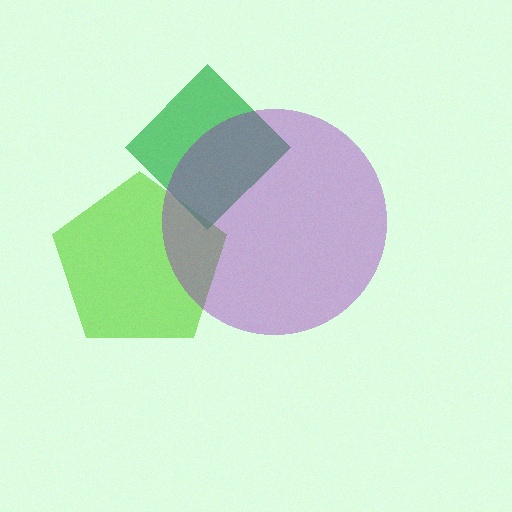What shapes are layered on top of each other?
The layered shapes are: a lime pentagon, a green diamond, a purple circle.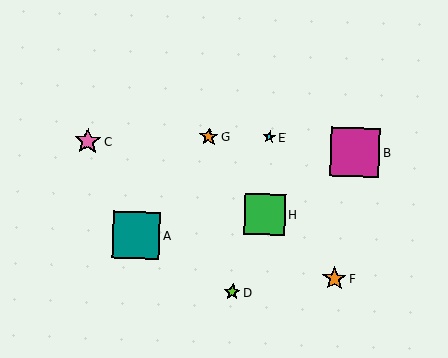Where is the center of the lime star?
The center of the lime star is at (232, 292).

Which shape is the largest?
The magenta square (labeled B) is the largest.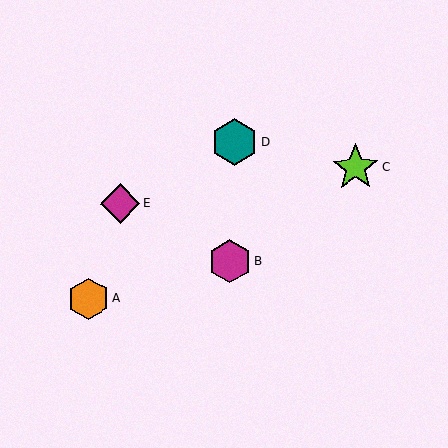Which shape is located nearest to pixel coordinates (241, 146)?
The teal hexagon (labeled D) at (234, 142) is nearest to that location.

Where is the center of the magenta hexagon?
The center of the magenta hexagon is at (230, 261).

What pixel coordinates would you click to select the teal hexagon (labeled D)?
Click at (234, 142) to select the teal hexagon D.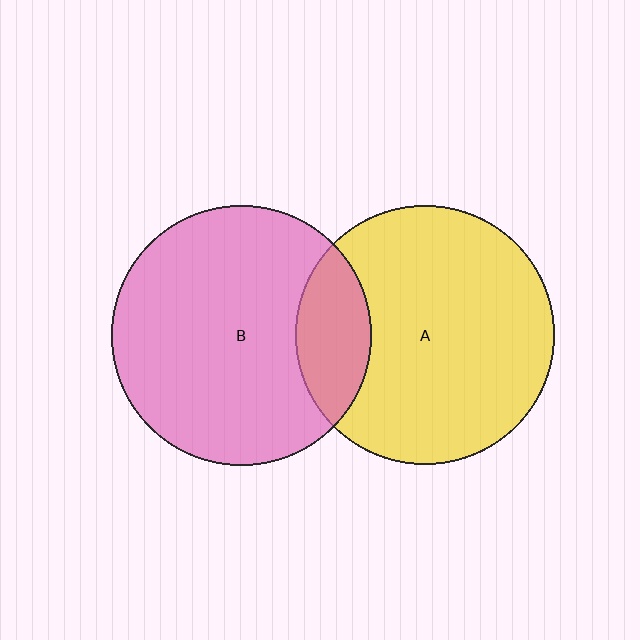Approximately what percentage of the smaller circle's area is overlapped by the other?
Approximately 20%.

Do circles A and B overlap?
Yes.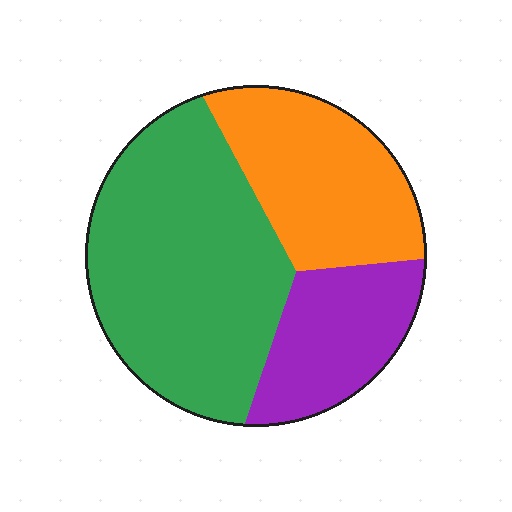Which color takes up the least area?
Purple, at roughly 20%.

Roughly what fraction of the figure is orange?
Orange covers 29% of the figure.